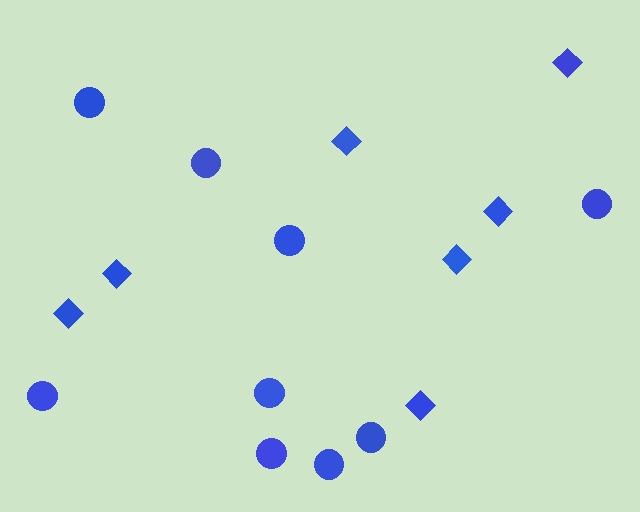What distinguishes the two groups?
There are 2 groups: one group of diamonds (7) and one group of circles (9).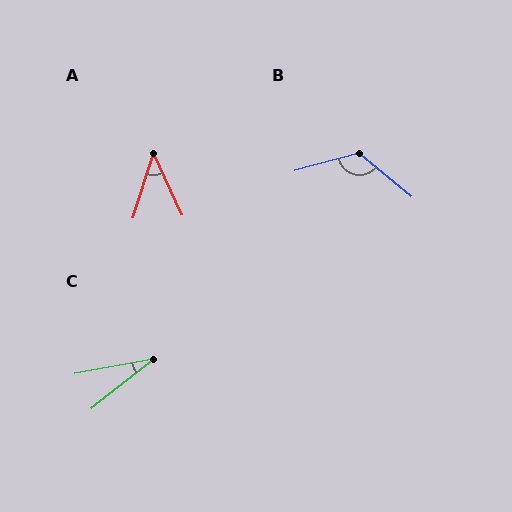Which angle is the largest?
B, at approximately 126 degrees.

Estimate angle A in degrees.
Approximately 43 degrees.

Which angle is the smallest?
C, at approximately 28 degrees.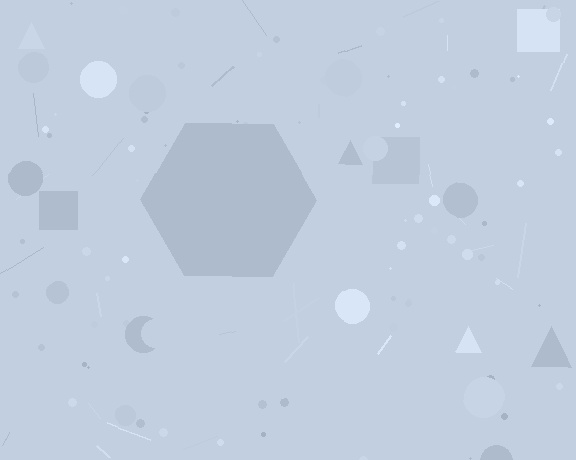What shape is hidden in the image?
A hexagon is hidden in the image.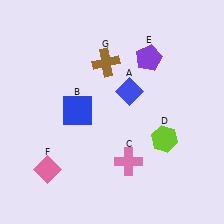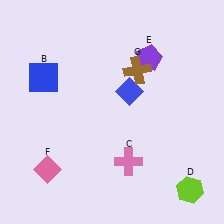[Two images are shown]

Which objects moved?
The objects that moved are: the blue square (B), the lime hexagon (D), the brown cross (G).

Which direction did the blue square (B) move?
The blue square (B) moved up.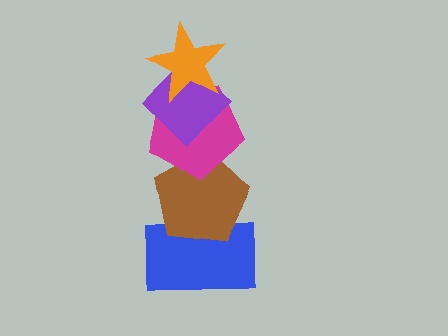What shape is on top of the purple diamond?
The orange star is on top of the purple diamond.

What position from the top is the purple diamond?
The purple diamond is 2nd from the top.